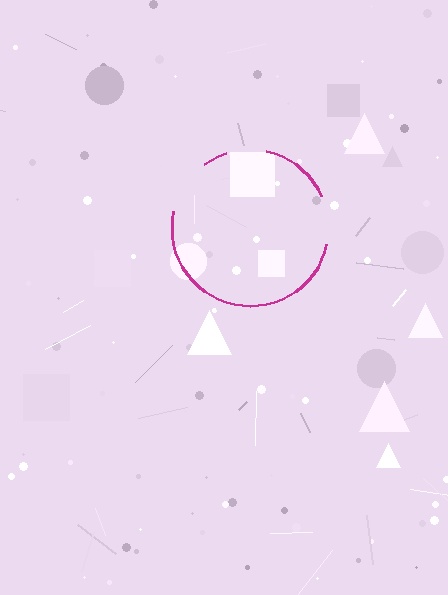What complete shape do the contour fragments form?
The contour fragments form a circle.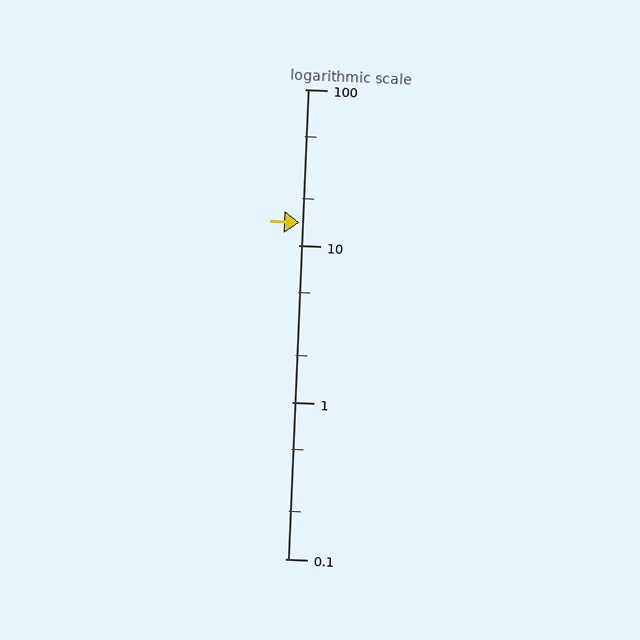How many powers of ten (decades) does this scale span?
The scale spans 3 decades, from 0.1 to 100.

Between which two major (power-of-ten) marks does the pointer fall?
The pointer is between 10 and 100.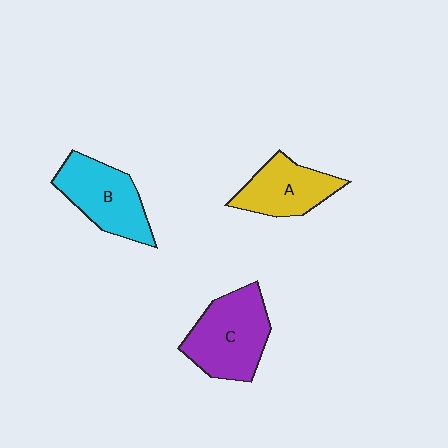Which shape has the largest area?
Shape C (purple).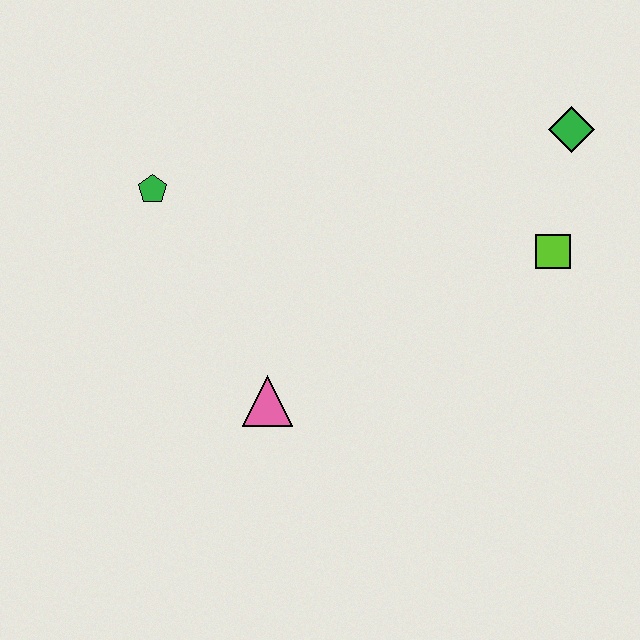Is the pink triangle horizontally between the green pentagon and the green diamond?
Yes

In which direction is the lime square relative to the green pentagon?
The lime square is to the right of the green pentagon.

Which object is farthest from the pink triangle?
The green diamond is farthest from the pink triangle.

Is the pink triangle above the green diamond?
No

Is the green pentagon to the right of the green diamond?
No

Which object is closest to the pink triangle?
The green pentagon is closest to the pink triangle.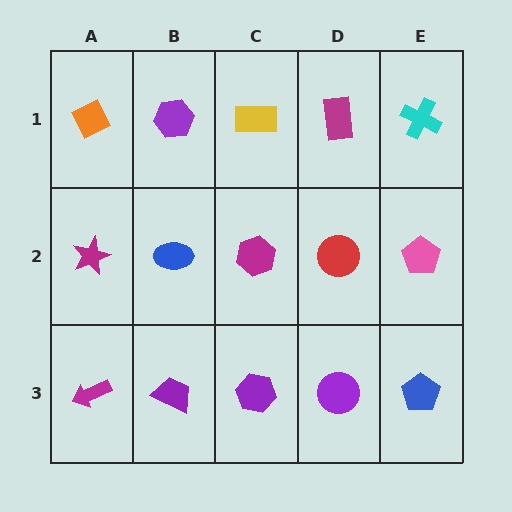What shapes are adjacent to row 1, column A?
A magenta star (row 2, column A), a purple hexagon (row 1, column B).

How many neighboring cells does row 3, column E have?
2.